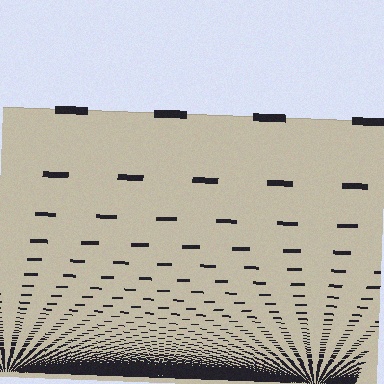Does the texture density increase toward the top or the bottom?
Density increases toward the bottom.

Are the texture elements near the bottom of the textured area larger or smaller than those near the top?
Smaller. The gradient is inverted — elements near the bottom are smaller and denser.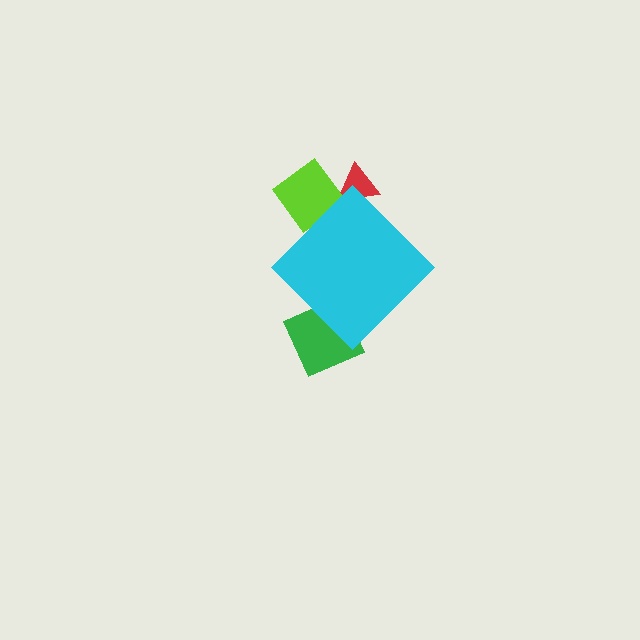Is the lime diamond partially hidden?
Yes, the lime diamond is partially hidden behind the cyan diamond.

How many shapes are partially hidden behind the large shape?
3 shapes are partially hidden.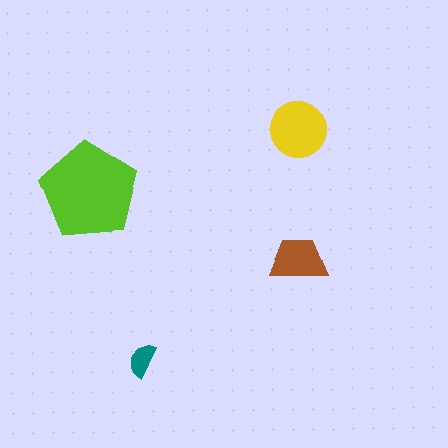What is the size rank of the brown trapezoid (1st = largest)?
3rd.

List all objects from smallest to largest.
The teal semicircle, the brown trapezoid, the yellow circle, the lime pentagon.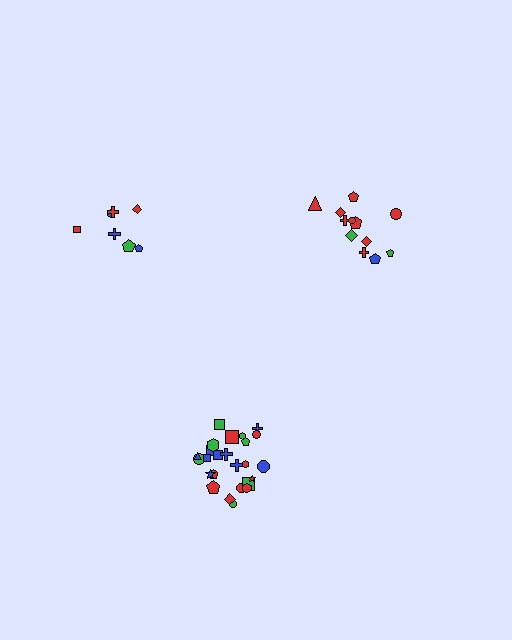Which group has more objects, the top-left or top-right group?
The top-right group.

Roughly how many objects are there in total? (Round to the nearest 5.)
Roughly 45 objects in total.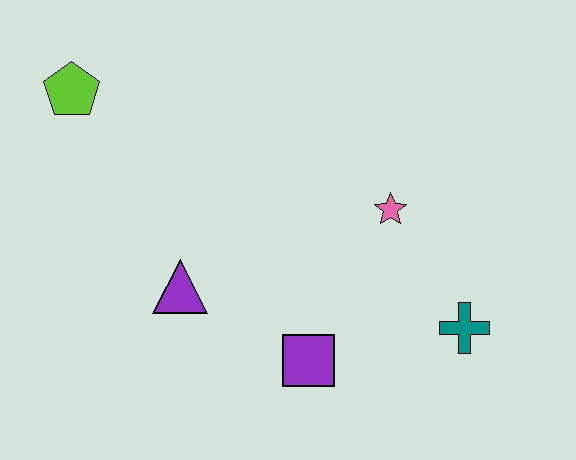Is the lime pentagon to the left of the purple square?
Yes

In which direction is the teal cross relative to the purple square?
The teal cross is to the right of the purple square.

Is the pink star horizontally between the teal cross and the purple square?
Yes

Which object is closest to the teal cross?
The pink star is closest to the teal cross.